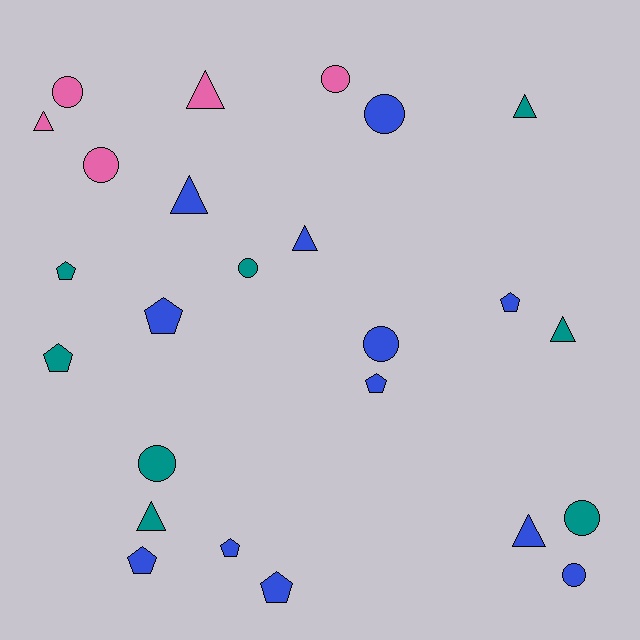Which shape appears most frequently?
Circle, with 9 objects.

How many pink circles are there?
There are 3 pink circles.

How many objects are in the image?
There are 25 objects.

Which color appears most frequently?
Blue, with 12 objects.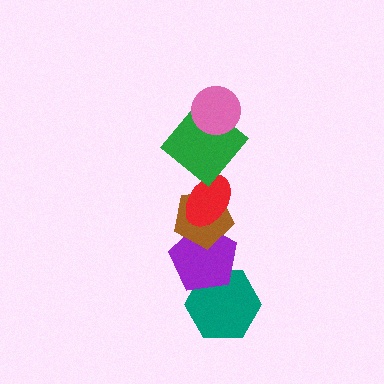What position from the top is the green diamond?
The green diamond is 2nd from the top.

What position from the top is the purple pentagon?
The purple pentagon is 5th from the top.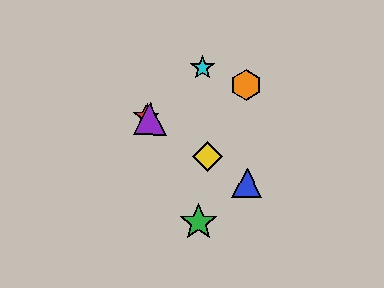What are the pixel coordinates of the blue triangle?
The blue triangle is at (247, 183).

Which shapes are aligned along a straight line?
The red star, the blue triangle, the yellow diamond, the purple triangle are aligned along a straight line.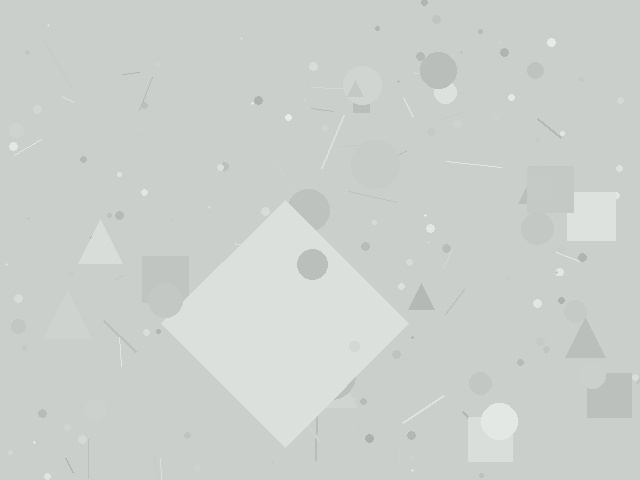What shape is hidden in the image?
A diamond is hidden in the image.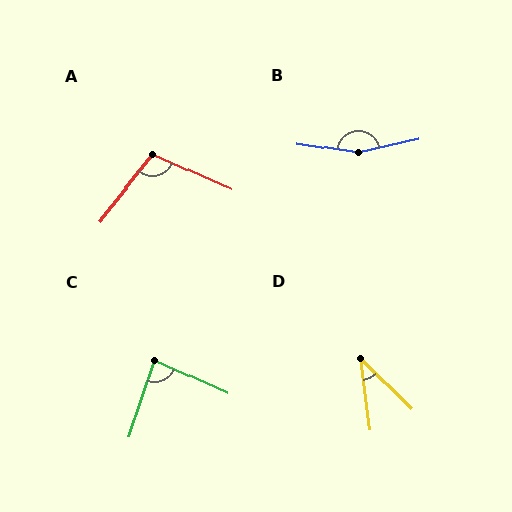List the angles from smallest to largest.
D (38°), C (84°), A (104°), B (159°).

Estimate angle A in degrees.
Approximately 104 degrees.